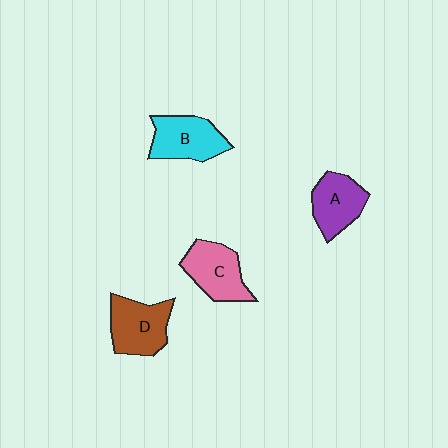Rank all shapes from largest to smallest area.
From largest to smallest: D (brown), B (cyan), C (pink), A (purple).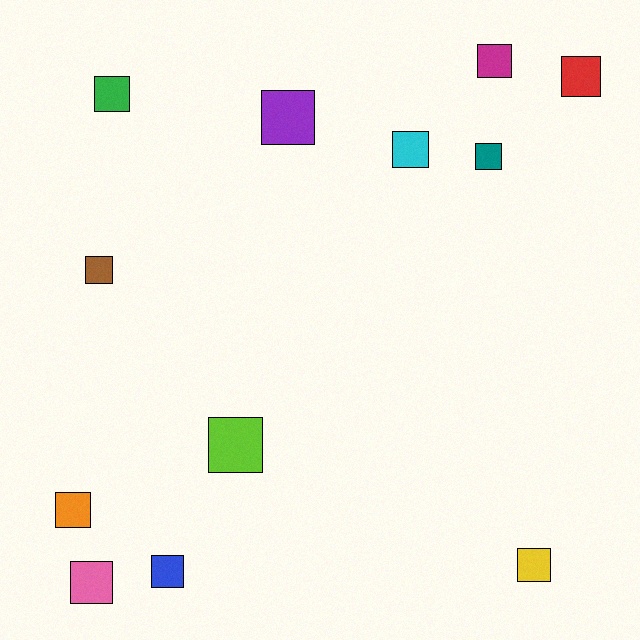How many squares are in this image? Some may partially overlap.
There are 12 squares.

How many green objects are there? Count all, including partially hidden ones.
There is 1 green object.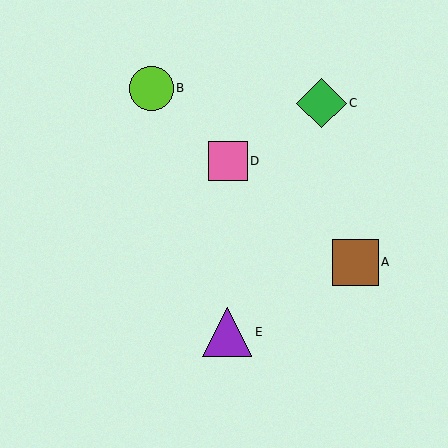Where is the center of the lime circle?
The center of the lime circle is at (151, 88).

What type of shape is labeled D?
Shape D is a pink square.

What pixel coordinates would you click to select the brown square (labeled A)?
Click at (356, 262) to select the brown square A.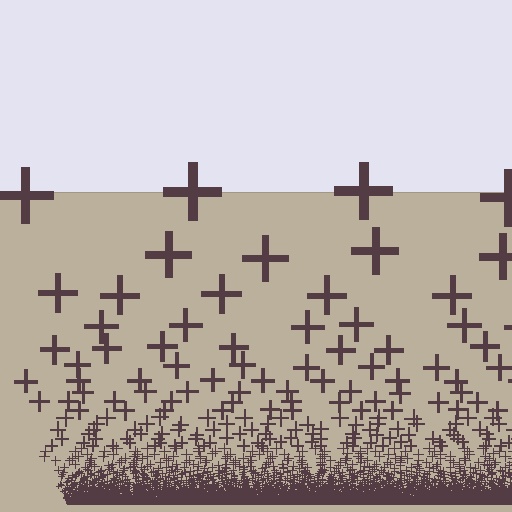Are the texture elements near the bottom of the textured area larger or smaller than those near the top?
Smaller. The gradient is inverted — elements near the bottom are smaller and denser.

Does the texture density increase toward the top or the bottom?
Density increases toward the bottom.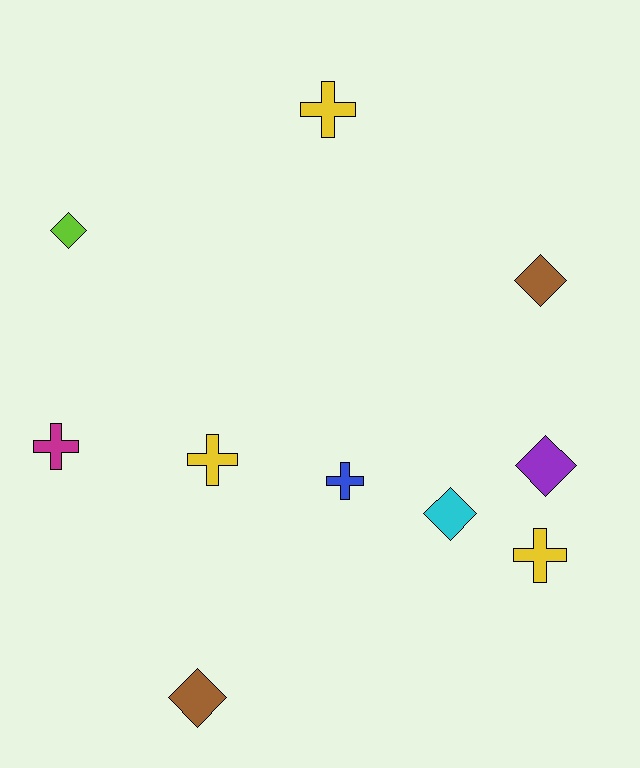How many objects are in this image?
There are 10 objects.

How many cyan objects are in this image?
There is 1 cyan object.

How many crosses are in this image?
There are 5 crosses.